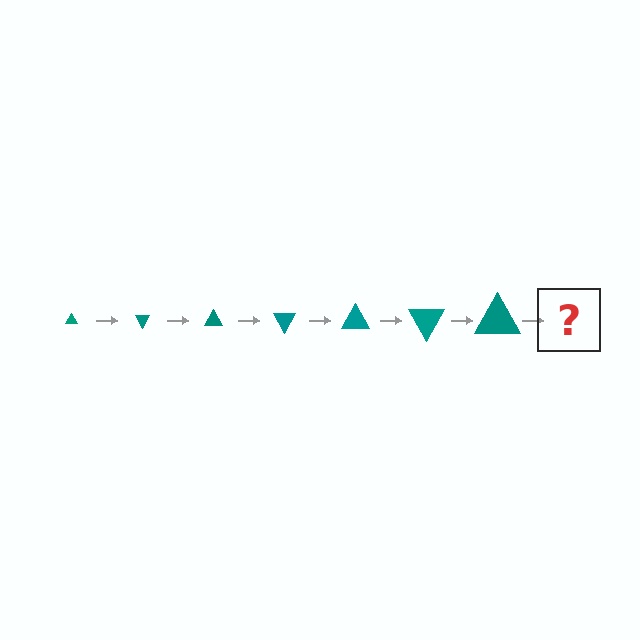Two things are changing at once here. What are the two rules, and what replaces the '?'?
The two rules are that the triangle grows larger each step and it rotates 60 degrees each step. The '?' should be a triangle, larger than the previous one and rotated 420 degrees from the start.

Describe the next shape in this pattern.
It should be a triangle, larger than the previous one and rotated 420 degrees from the start.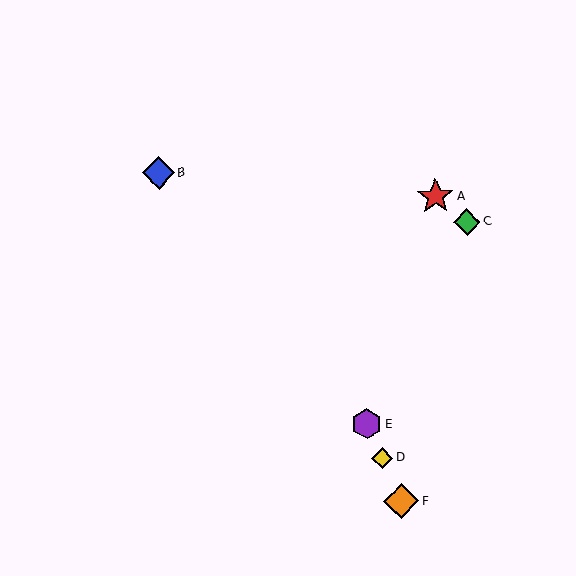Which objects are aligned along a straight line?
Objects D, E, F are aligned along a straight line.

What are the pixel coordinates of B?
Object B is at (159, 173).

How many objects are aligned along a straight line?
3 objects (D, E, F) are aligned along a straight line.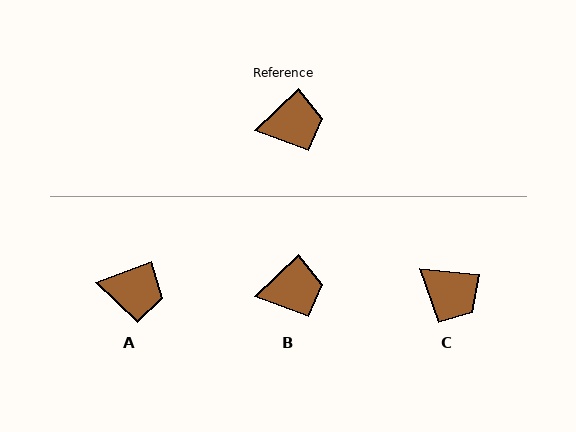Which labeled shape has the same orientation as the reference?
B.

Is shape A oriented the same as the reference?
No, it is off by about 23 degrees.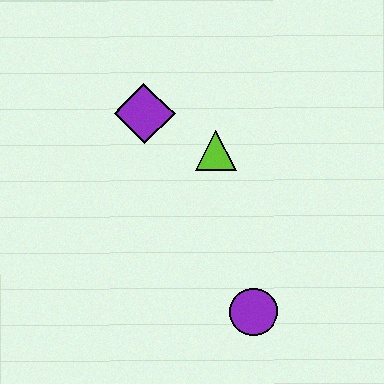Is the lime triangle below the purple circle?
No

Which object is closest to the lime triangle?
The purple diamond is closest to the lime triangle.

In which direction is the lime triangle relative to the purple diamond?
The lime triangle is to the right of the purple diamond.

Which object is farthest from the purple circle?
The purple diamond is farthest from the purple circle.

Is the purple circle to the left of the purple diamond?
No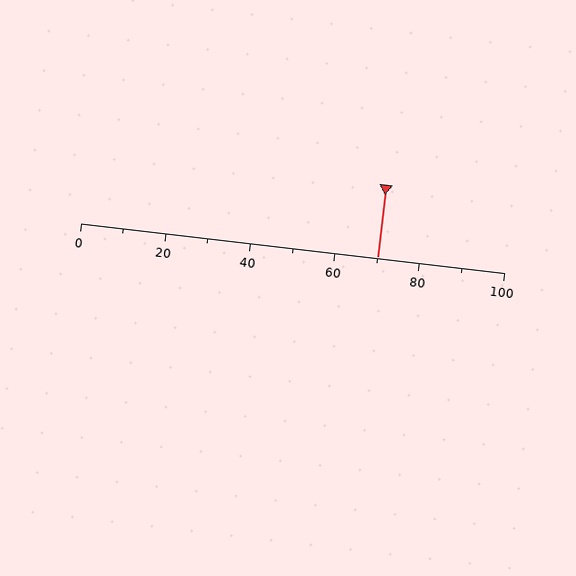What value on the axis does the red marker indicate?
The marker indicates approximately 70.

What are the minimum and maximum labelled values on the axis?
The axis runs from 0 to 100.